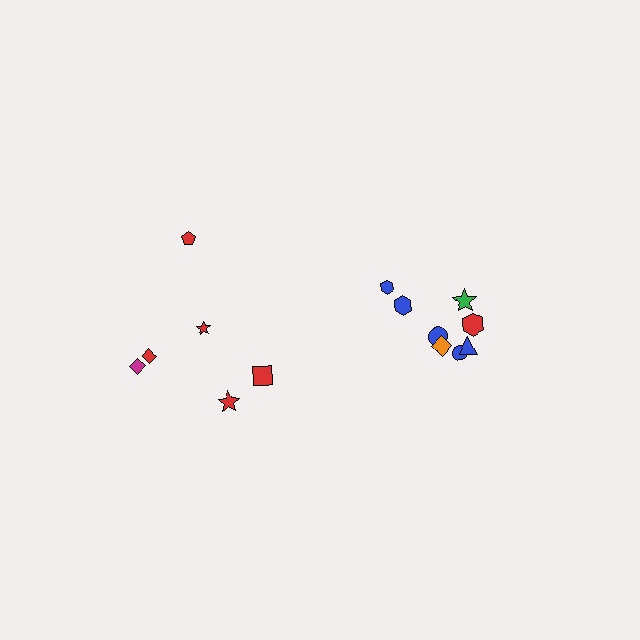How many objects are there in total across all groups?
There are 14 objects.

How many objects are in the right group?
There are 8 objects.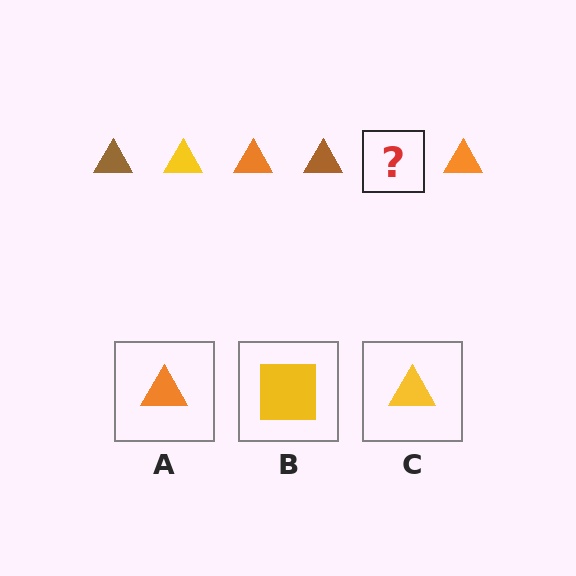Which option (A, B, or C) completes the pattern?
C.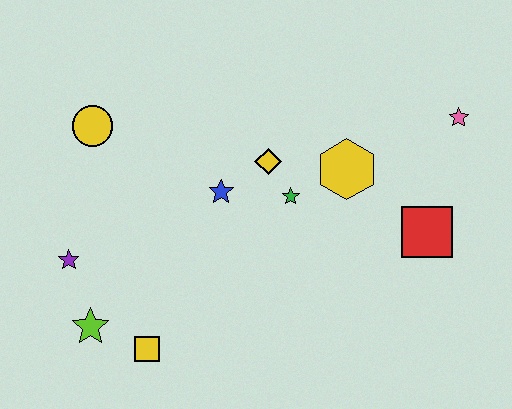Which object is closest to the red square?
The yellow hexagon is closest to the red square.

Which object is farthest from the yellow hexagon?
The lime star is farthest from the yellow hexagon.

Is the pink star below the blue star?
No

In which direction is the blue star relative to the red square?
The blue star is to the left of the red square.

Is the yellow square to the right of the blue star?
No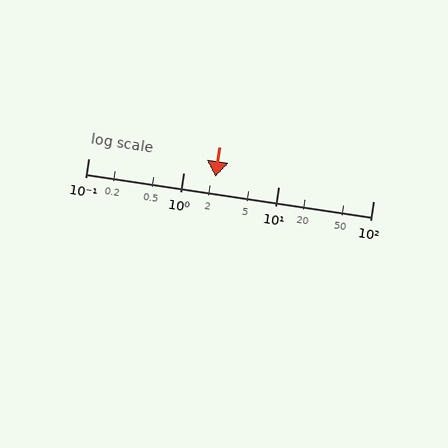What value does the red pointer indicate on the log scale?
The pointer indicates approximately 2.2.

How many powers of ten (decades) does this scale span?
The scale spans 3 decades, from 0.1 to 100.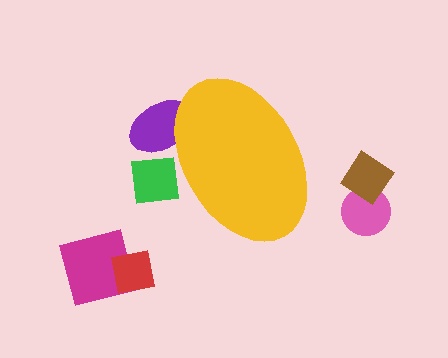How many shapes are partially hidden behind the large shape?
2 shapes are partially hidden.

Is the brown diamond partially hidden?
No, the brown diamond is fully visible.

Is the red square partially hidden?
No, the red square is fully visible.